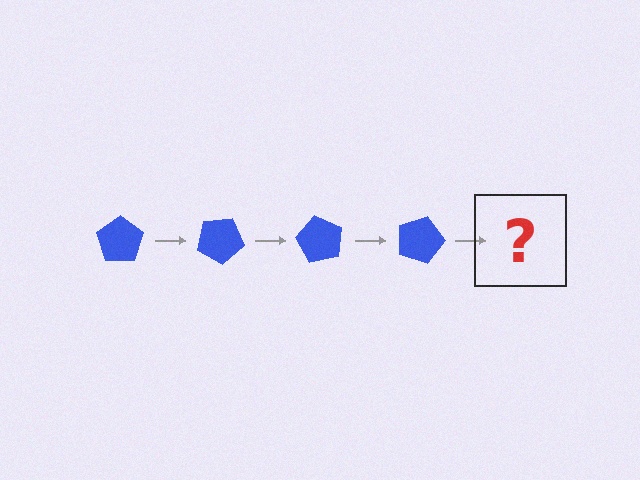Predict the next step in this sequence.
The next step is a blue pentagon rotated 120 degrees.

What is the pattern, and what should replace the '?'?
The pattern is that the pentagon rotates 30 degrees each step. The '?' should be a blue pentagon rotated 120 degrees.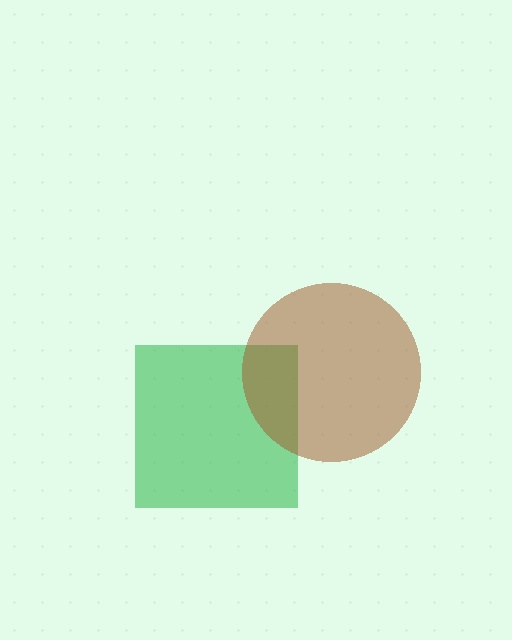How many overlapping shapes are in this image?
There are 2 overlapping shapes in the image.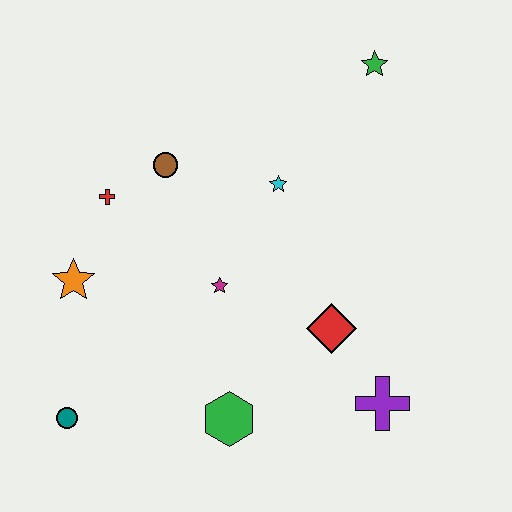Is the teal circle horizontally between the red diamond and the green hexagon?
No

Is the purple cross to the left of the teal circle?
No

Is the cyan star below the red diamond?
No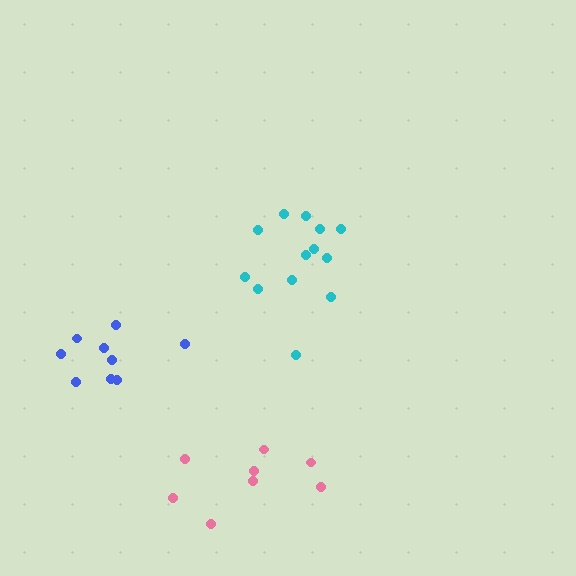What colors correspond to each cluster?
The clusters are colored: cyan, blue, pink.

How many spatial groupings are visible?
There are 3 spatial groupings.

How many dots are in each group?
Group 1: 13 dots, Group 2: 10 dots, Group 3: 8 dots (31 total).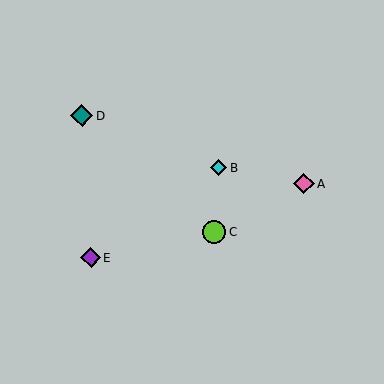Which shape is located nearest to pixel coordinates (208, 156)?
The cyan diamond (labeled B) at (219, 168) is nearest to that location.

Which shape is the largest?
The lime circle (labeled C) is the largest.